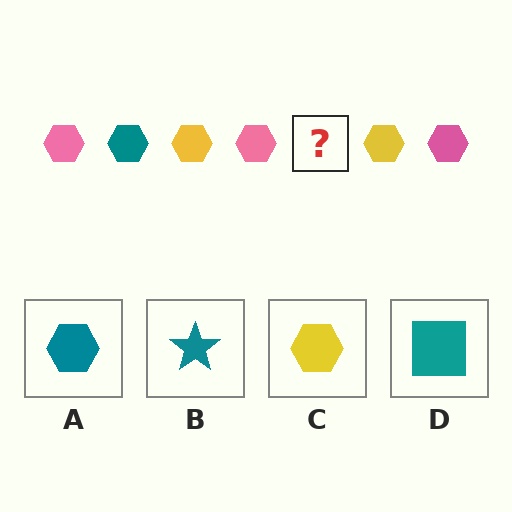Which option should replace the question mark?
Option A.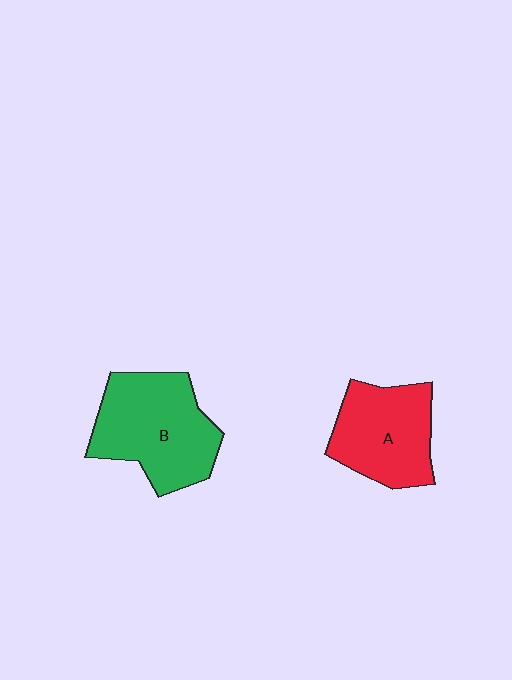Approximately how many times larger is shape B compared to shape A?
Approximately 1.2 times.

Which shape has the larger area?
Shape B (green).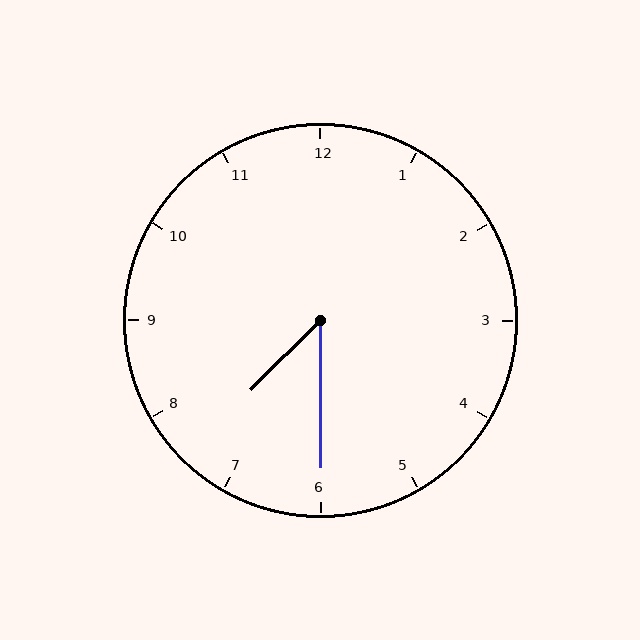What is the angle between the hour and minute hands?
Approximately 45 degrees.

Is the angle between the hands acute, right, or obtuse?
It is acute.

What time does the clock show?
7:30.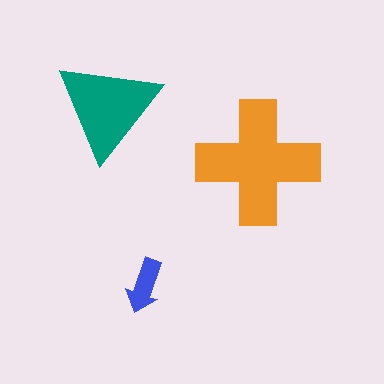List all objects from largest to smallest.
The orange cross, the teal triangle, the blue arrow.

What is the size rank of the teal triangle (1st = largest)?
2nd.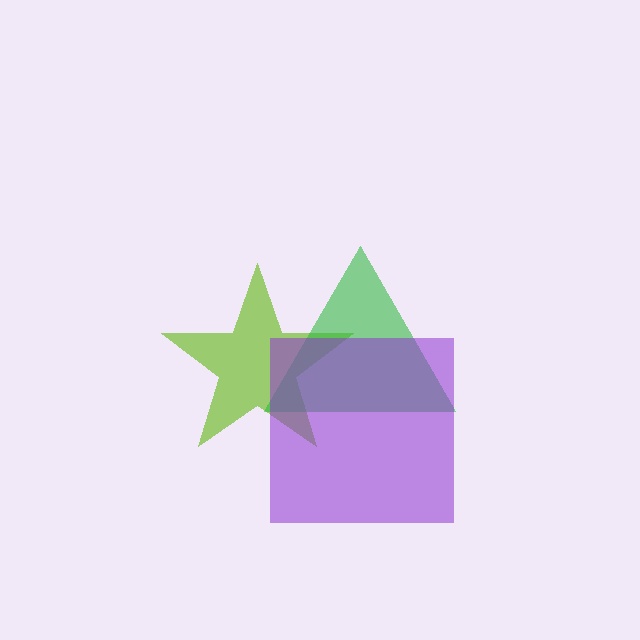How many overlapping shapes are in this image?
There are 3 overlapping shapes in the image.